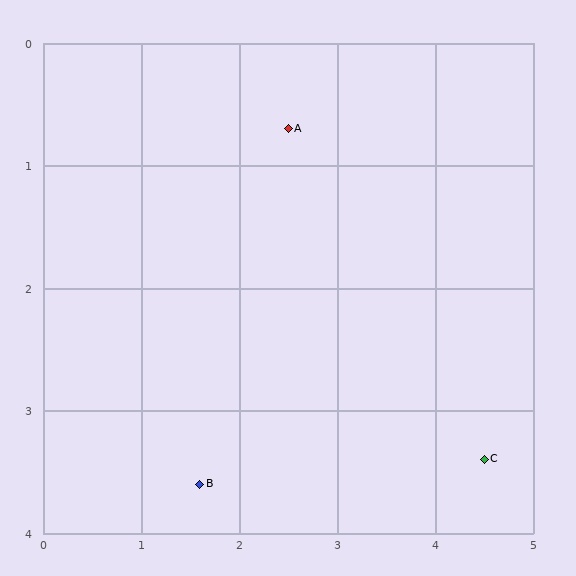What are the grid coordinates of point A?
Point A is at approximately (2.5, 0.7).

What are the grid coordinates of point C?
Point C is at approximately (4.5, 3.4).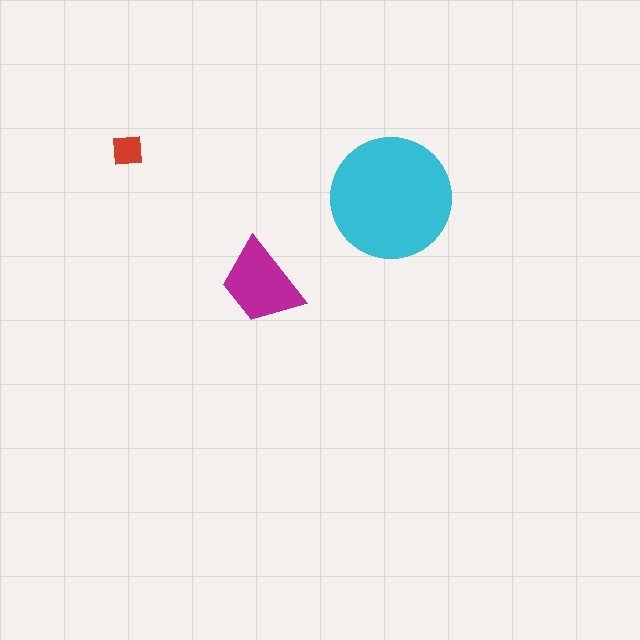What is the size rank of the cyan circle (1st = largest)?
1st.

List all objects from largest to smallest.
The cyan circle, the magenta trapezoid, the red square.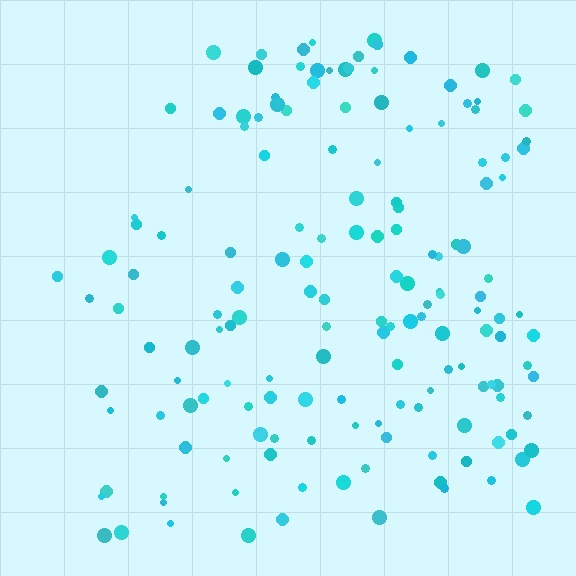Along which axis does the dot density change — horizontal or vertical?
Horizontal.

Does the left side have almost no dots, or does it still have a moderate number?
Still a moderate number, just noticeably fewer than the right.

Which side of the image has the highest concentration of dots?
The right.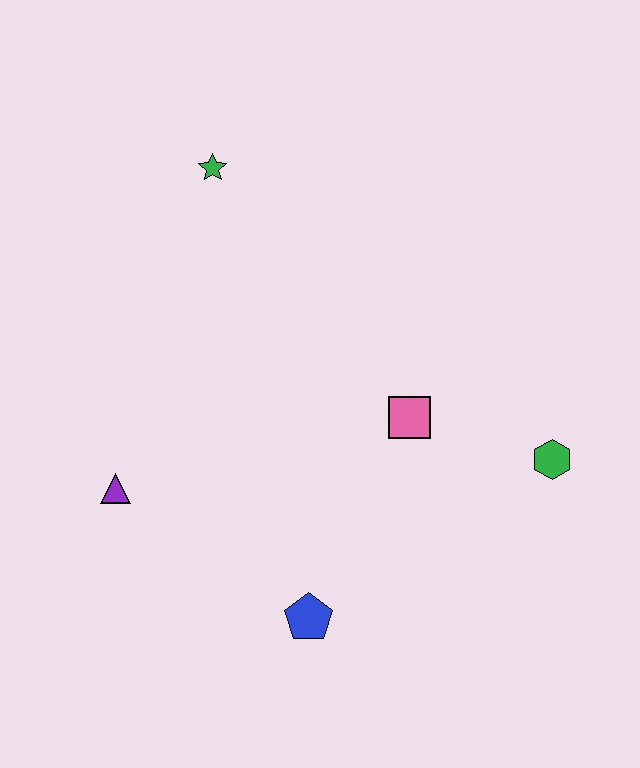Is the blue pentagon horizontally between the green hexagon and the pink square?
No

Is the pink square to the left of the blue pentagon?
No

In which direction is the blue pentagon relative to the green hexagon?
The blue pentagon is to the left of the green hexagon.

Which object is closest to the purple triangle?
The blue pentagon is closest to the purple triangle.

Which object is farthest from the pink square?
The green star is farthest from the pink square.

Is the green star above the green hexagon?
Yes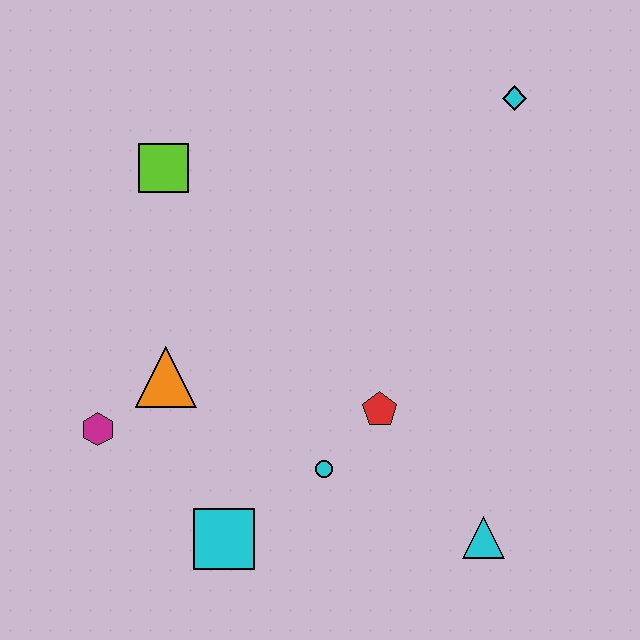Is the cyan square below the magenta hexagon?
Yes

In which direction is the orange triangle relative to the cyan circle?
The orange triangle is to the left of the cyan circle.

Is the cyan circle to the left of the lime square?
No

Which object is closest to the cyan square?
The cyan circle is closest to the cyan square.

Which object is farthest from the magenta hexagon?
The cyan diamond is farthest from the magenta hexagon.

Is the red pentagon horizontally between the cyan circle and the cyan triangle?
Yes